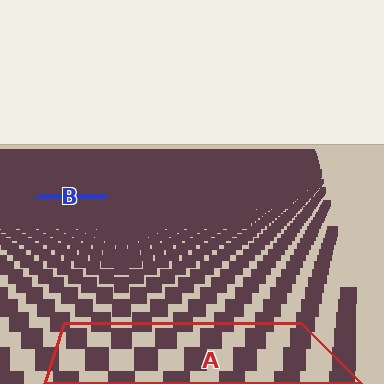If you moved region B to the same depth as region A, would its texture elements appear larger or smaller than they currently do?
They would appear larger. At a closer depth, the same texture elements are projected at a bigger on-screen size.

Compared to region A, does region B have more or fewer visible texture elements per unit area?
Region B has more texture elements per unit area — they are packed more densely because it is farther away.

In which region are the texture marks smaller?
The texture marks are smaller in region B, because it is farther away.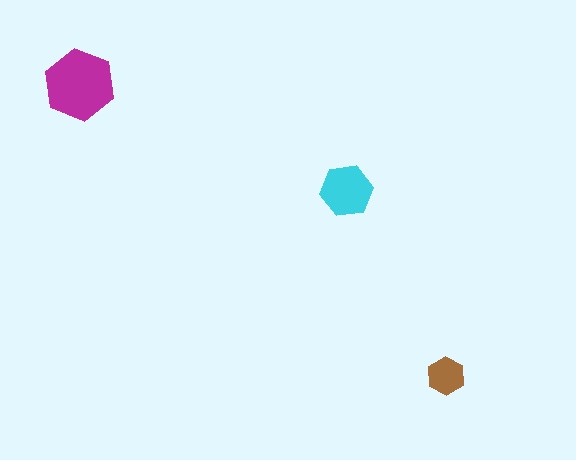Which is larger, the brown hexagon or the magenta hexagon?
The magenta one.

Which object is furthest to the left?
The magenta hexagon is leftmost.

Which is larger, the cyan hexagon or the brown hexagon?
The cyan one.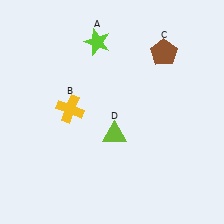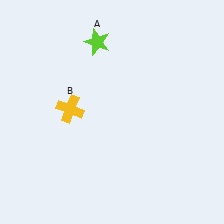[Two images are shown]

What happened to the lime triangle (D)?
The lime triangle (D) was removed in Image 2. It was in the bottom-right area of Image 1.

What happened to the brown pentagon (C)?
The brown pentagon (C) was removed in Image 2. It was in the top-right area of Image 1.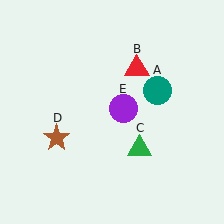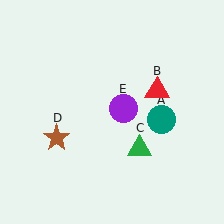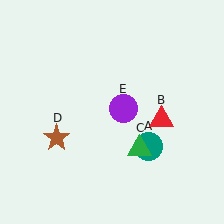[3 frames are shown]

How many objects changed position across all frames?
2 objects changed position: teal circle (object A), red triangle (object B).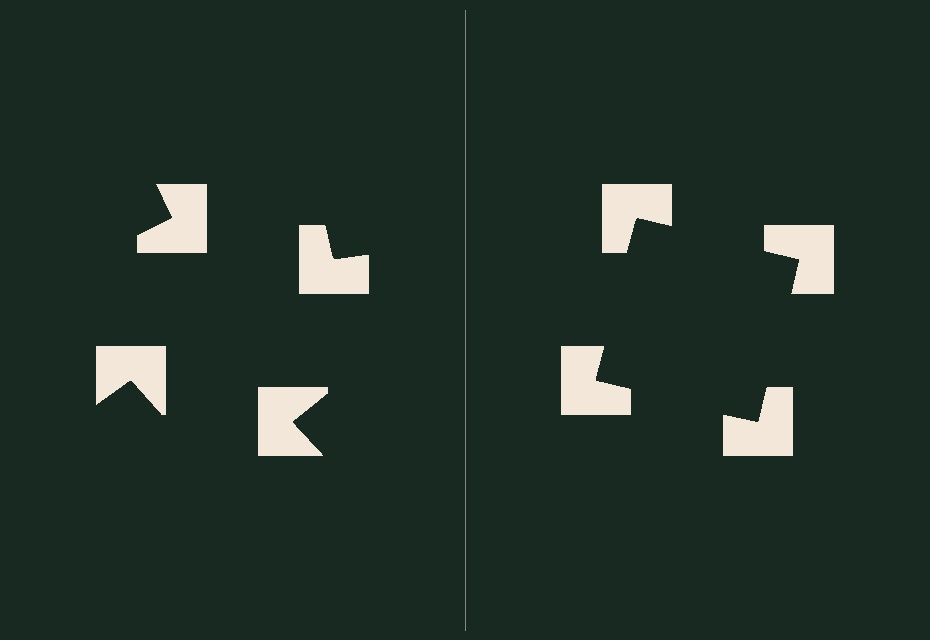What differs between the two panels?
The notched squares are positioned identically on both sides; only the wedge orientations differ. On the right they align to a square; on the left they are misaligned.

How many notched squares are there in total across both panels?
8 — 4 on each side.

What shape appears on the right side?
An illusory square.